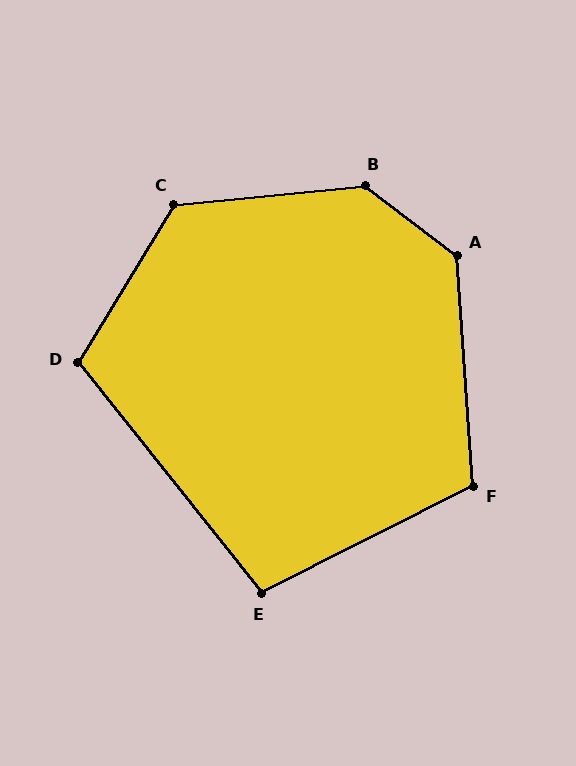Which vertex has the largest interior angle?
B, at approximately 137 degrees.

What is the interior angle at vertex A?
Approximately 131 degrees (obtuse).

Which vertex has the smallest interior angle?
E, at approximately 102 degrees.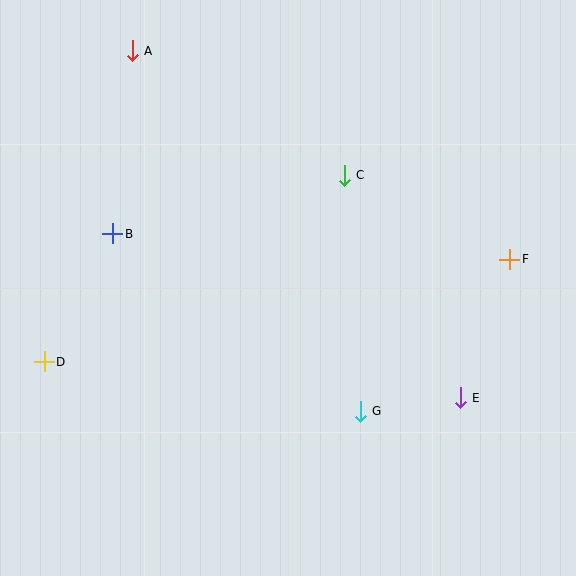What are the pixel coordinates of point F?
Point F is at (510, 259).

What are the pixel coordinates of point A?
Point A is at (132, 51).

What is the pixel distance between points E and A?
The distance between E and A is 477 pixels.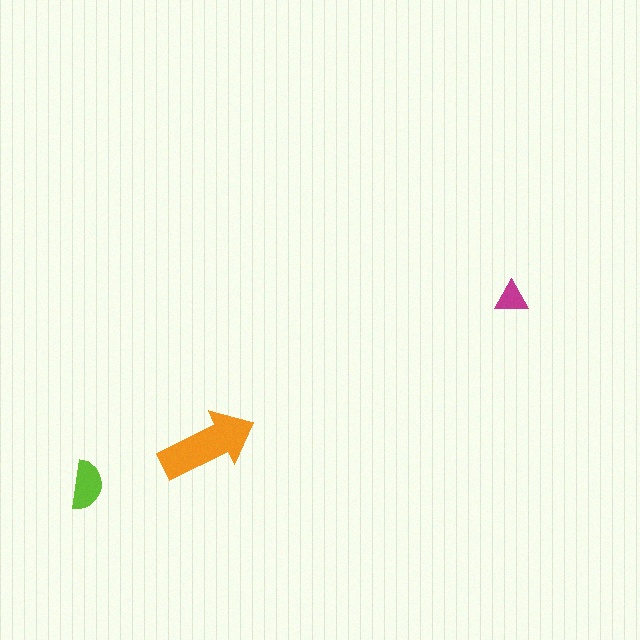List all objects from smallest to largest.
The magenta triangle, the lime semicircle, the orange arrow.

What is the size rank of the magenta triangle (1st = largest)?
3rd.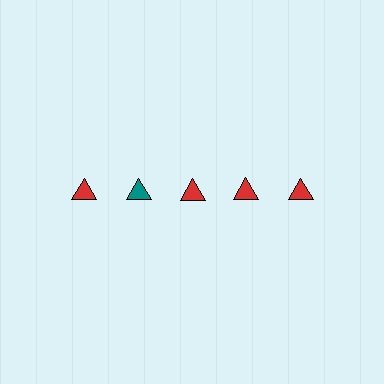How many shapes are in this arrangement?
There are 5 shapes arranged in a grid pattern.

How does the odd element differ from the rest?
It has a different color: teal instead of red.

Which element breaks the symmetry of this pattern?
The teal triangle in the top row, second from left column breaks the symmetry. All other shapes are red triangles.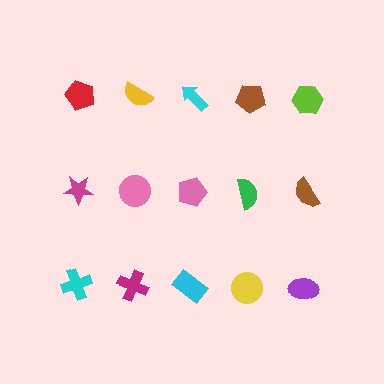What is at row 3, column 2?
A magenta cross.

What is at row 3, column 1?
A cyan cross.